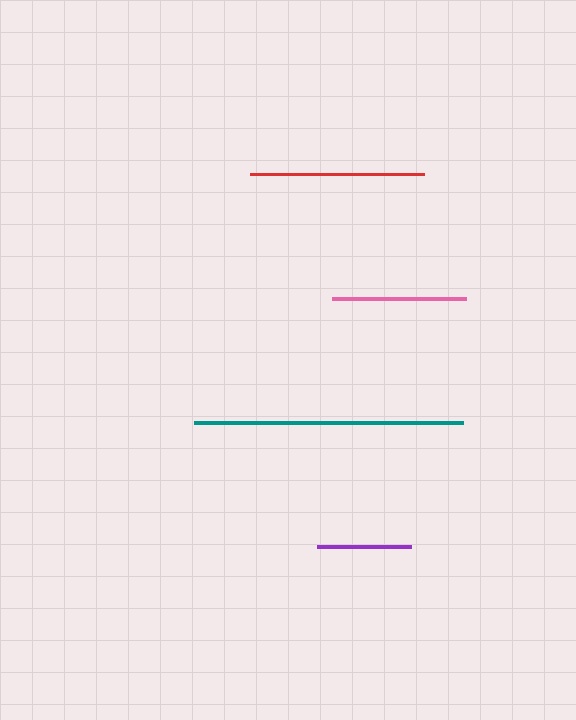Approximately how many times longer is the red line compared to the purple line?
The red line is approximately 1.9 times the length of the purple line.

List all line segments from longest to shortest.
From longest to shortest: teal, red, pink, purple.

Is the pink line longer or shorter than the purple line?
The pink line is longer than the purple line.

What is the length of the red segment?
The red segment is approximately 174 pixels long.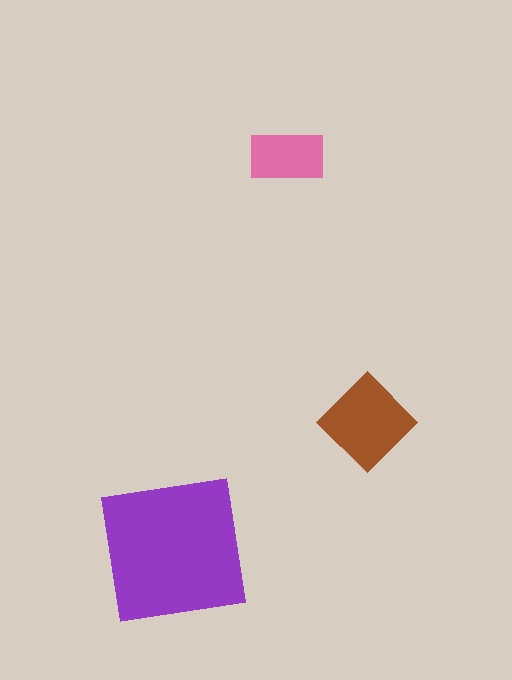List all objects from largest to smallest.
The purple square, the brown diamond, the pink rectangle.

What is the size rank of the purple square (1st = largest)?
1st.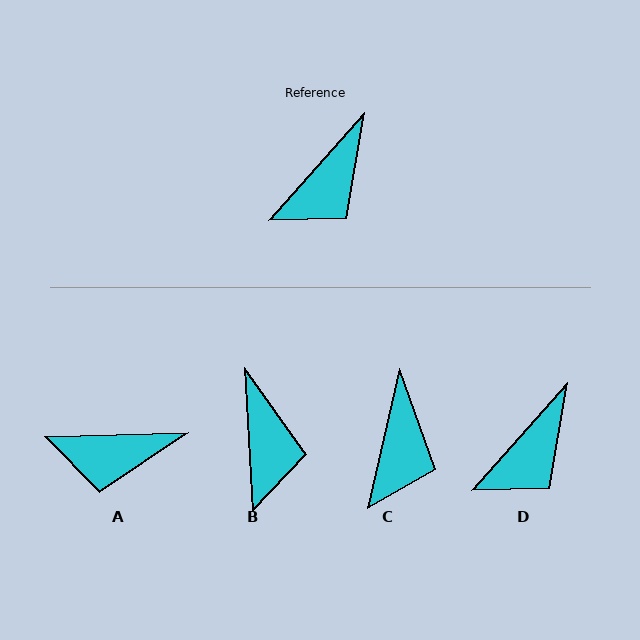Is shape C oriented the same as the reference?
No, it is off by about 29 degrees.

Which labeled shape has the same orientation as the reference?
D.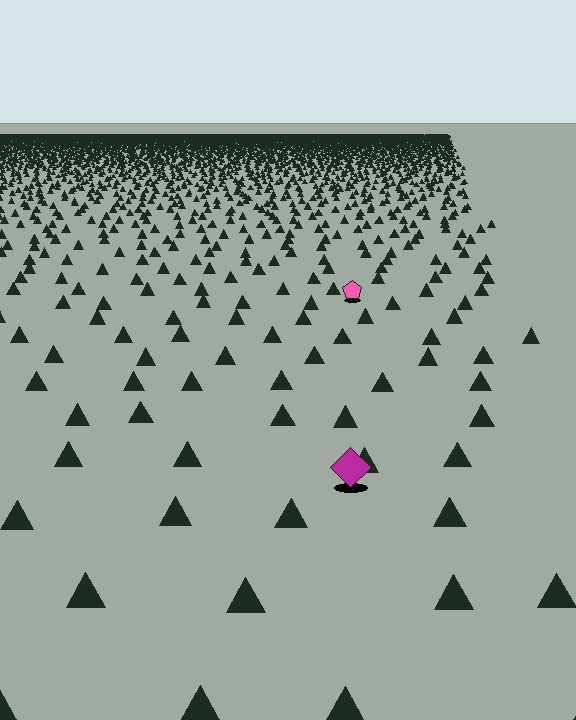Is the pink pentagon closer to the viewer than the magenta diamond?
No. The magenta diamond is closer — you can tell from the texture gradient: the ground texture is coarser near it.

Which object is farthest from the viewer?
The pink pentagon is farthest from the viewer. It appears smaller and the ground texture around it is denser.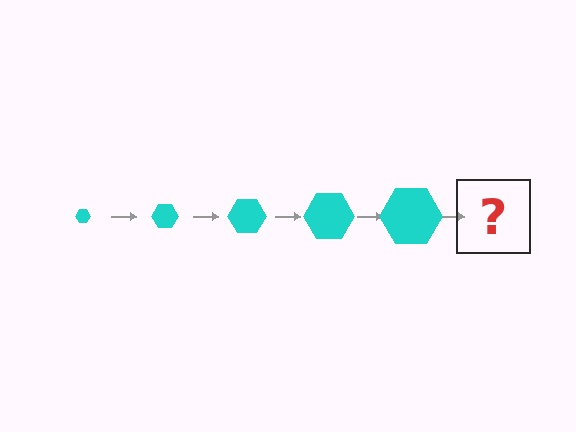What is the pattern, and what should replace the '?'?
The pattern is that the hexagon gets progressively larger each step. The '?' should be a cyan hexagon, larger than the previous one.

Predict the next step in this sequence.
The next step is a cyan hexagon, larger than the previous one.